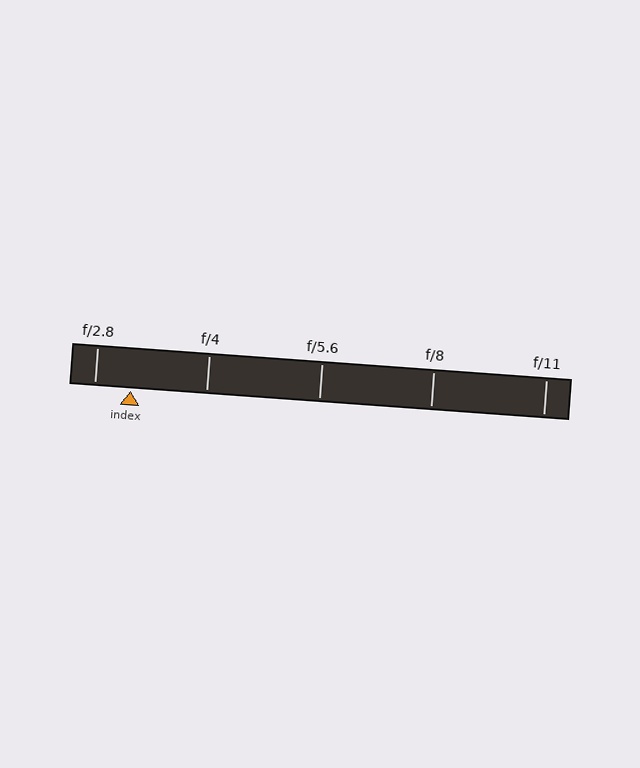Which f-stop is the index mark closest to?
The index mark is closest to f/2.8.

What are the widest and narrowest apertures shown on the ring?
The widest aperture shown is f/2.8 and the narrowest is f/11.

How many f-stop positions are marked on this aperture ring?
There are 5 f-stop positions marked.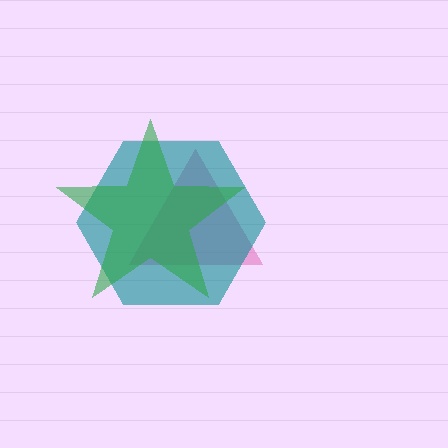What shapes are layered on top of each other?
The layered shapes are: a pink triangle, a teal hexagon, a green star.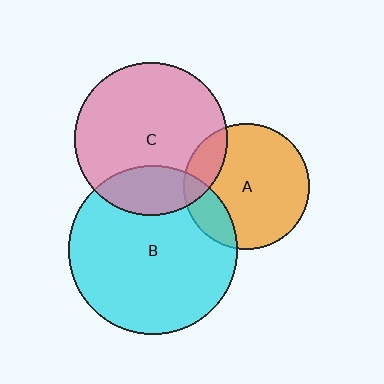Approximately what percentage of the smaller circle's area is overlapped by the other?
Approximately 15%.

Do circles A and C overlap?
Yes.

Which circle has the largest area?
Circle B (cyan).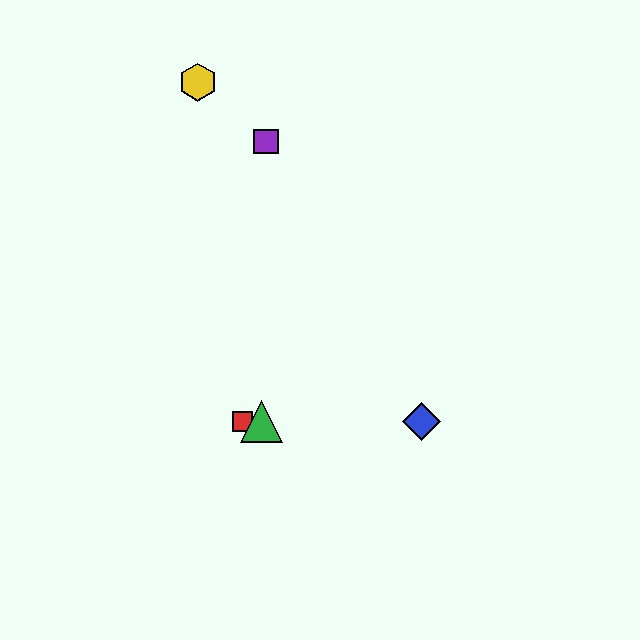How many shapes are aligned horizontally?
3 shapes (the red square, the blue diamond, the green triangle) are aligned horizontally.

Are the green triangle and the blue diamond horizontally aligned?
Yes, both are at y≈421.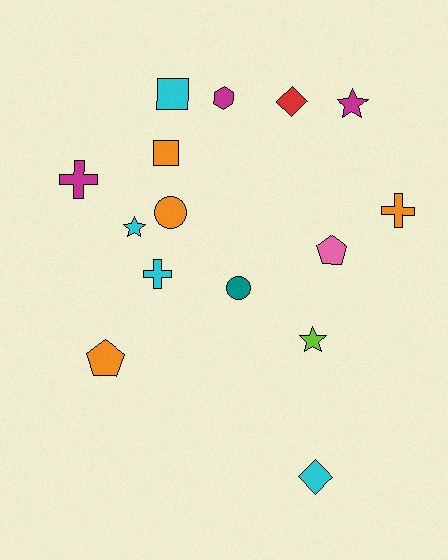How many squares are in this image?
There are 2 squares.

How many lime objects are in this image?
There is 1 lime object.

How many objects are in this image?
There are 15 objects.